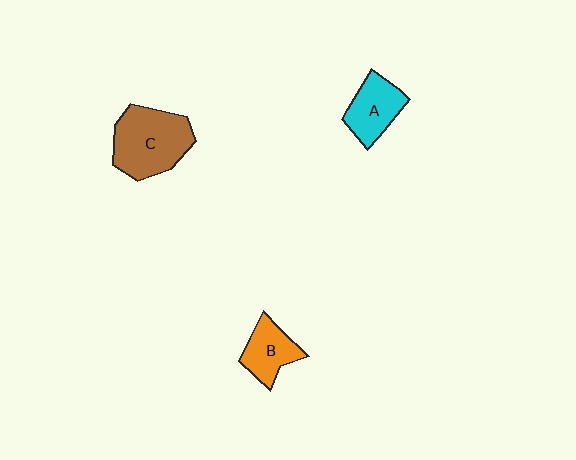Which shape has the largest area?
Shape C (brown).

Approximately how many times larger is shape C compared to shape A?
Approximately 1.6 times.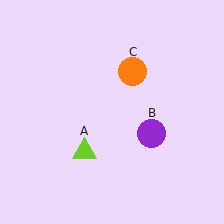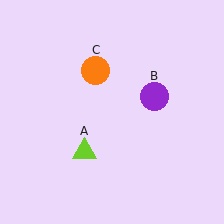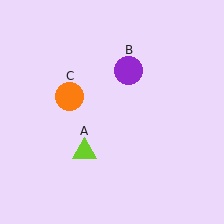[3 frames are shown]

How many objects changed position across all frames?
2 objects changed position: purple circle (object B), orange circle (object C).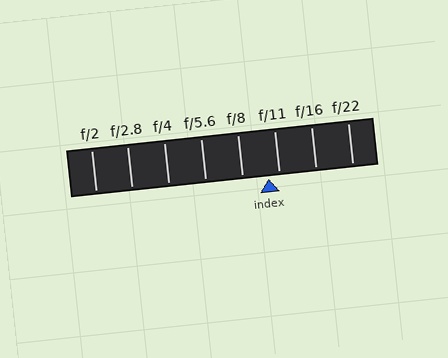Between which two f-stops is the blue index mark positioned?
The index mark is between f/8 and f/11.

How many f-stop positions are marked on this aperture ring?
There are 8 f-stop positions marked.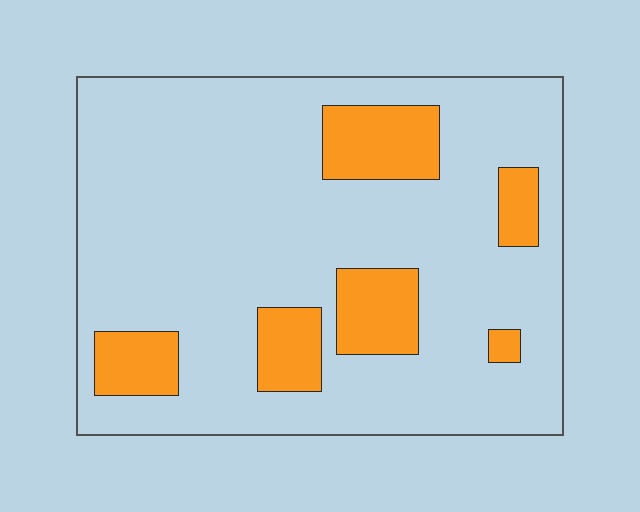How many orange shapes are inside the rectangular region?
6.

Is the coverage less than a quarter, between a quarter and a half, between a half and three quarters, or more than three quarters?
Less than a quarter.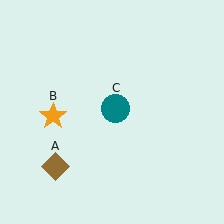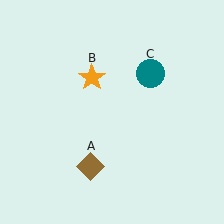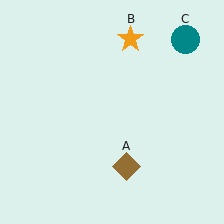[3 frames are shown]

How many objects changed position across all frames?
3 objects changed position: brown diamond (object A), orange star (object B), teal circle (object C).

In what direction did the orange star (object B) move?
The orange star (object B) moved up and to the right.